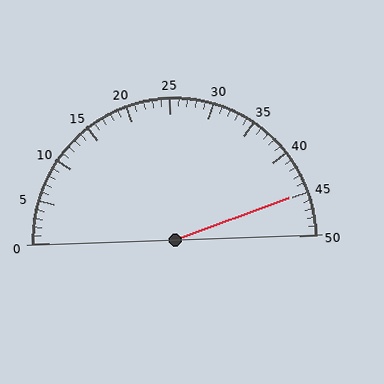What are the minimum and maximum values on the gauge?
The gauge ranges from 0 to 50.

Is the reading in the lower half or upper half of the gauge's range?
The reading is in the upper half of the range (0 to 50).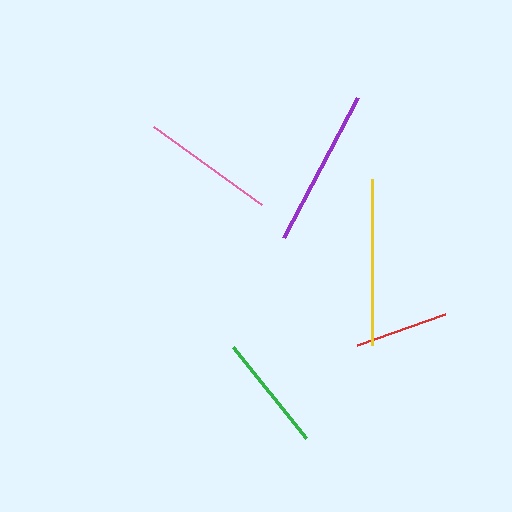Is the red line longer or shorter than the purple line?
The purple line is longer than the red line.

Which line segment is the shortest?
The red line is the shortest at approximately 94 pixels.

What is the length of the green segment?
The green segment is approximately 117 pixels long.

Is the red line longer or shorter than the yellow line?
The yellow line is longer than the red line.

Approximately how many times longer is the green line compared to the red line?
The green line is approximately 1.2 times the length of the red line.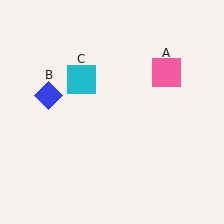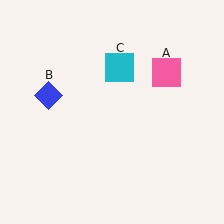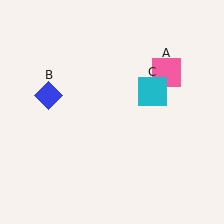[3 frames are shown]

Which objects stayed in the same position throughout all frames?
Pink square (object A) and blue diamond (object B) remained stationary.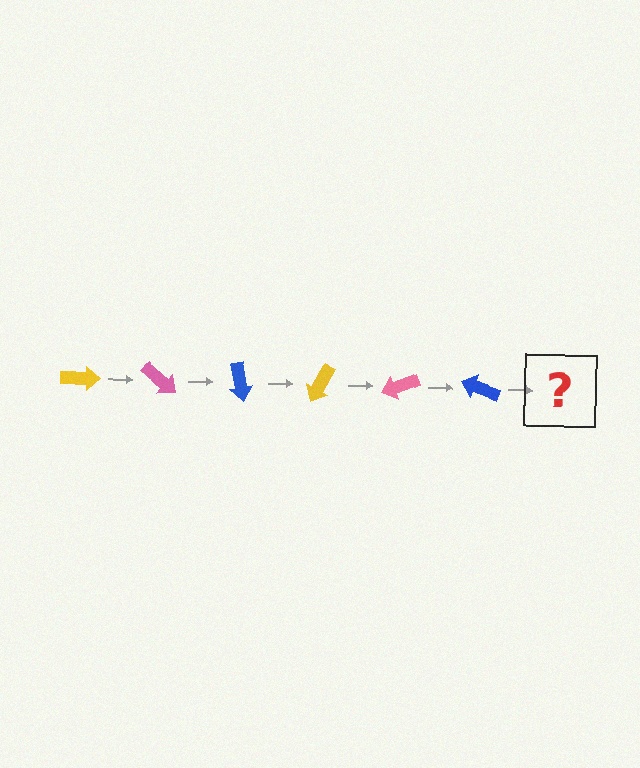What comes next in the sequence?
The next element should be a yellow arrow, rotated 240 degrees from the start.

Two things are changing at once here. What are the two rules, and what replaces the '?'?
The two rules are that it rotates 40 degrees each step and the color cycles through yellow, pink, and blue. The '?' should be a yellow arrow, rotated 240 degrees from the start.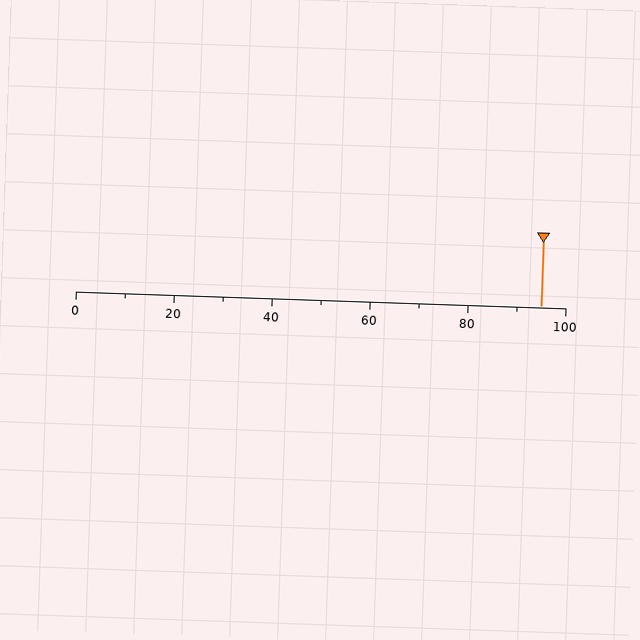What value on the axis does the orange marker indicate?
The marker indicates approximately 95.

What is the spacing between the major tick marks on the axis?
The major ticks are spaced 20 apart.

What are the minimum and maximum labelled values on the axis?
The axis runs from 0 to 100.